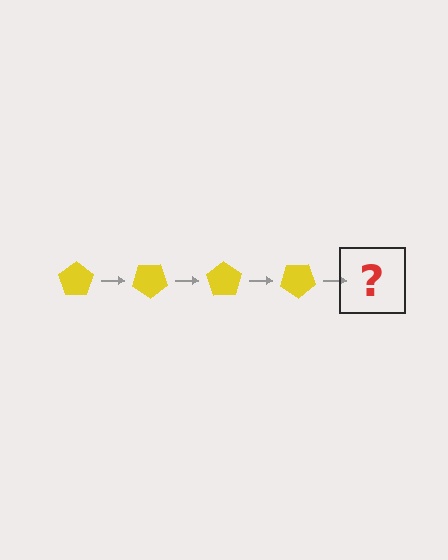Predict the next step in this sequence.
The next step is a yellow pentagon rotated 140 degrees.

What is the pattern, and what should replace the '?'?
The pattern is that the pentagon rotates 35 degrees each step. The '?' should be a yellow pentagon rotated 140 degrees.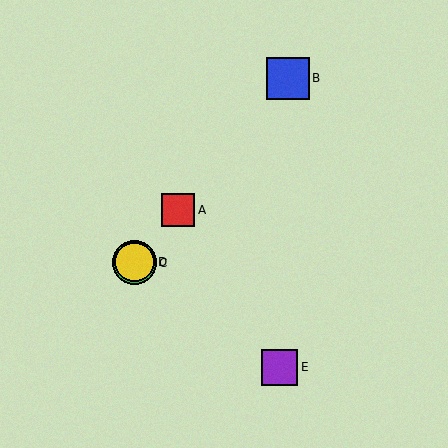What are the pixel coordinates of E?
Object E is at (280, 367).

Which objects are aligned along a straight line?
Objects A, B, C, D are aligned along a straight line.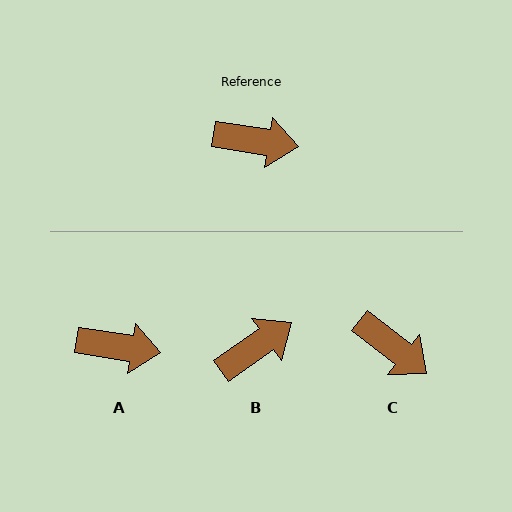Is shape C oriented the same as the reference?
No, it is off by about 30 degrees.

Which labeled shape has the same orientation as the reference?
A.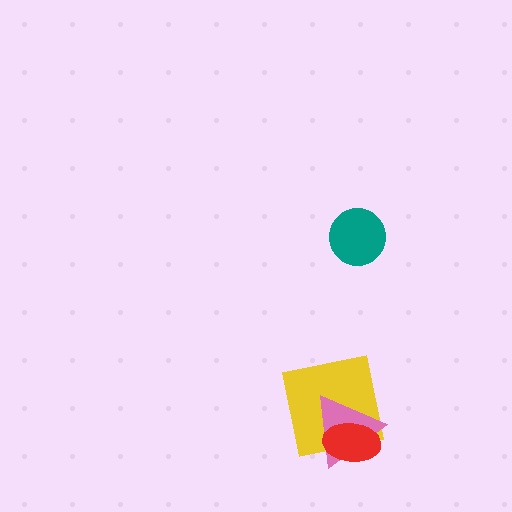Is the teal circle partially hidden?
No, no other shape covers it.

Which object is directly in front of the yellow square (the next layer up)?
The pink triangle is directly in front of the yellow square.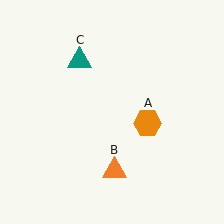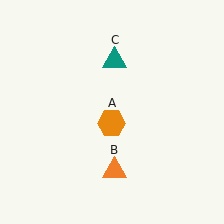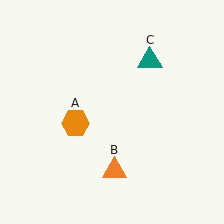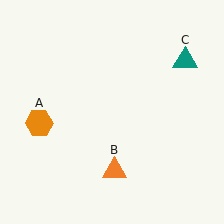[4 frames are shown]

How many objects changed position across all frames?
2 objects changed position: orange hexagon (object A), teal triangle (object C).